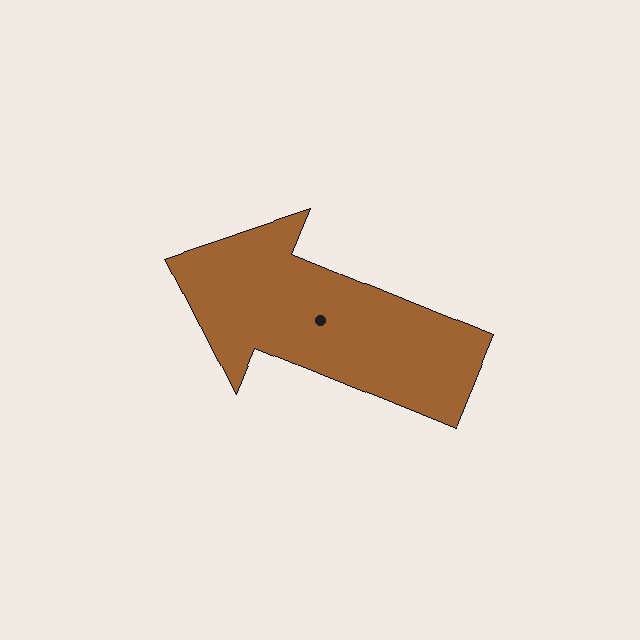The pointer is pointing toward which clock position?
Roughly 10 o'clock.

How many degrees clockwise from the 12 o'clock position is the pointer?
Approximately 292 degrees.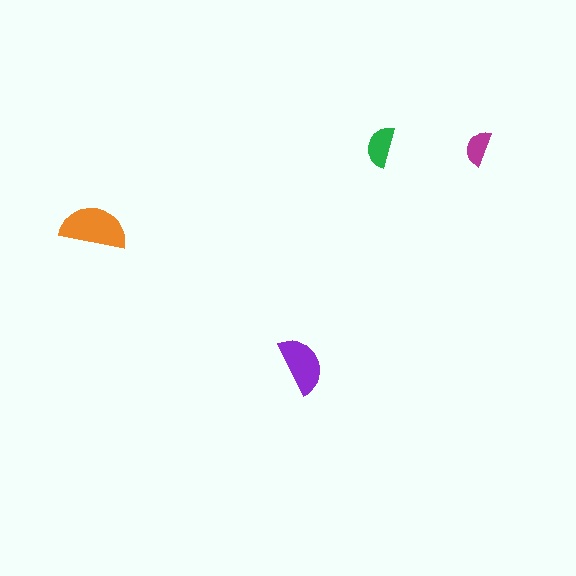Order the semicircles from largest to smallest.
the orange one, the purple one, the green one, the magenta one.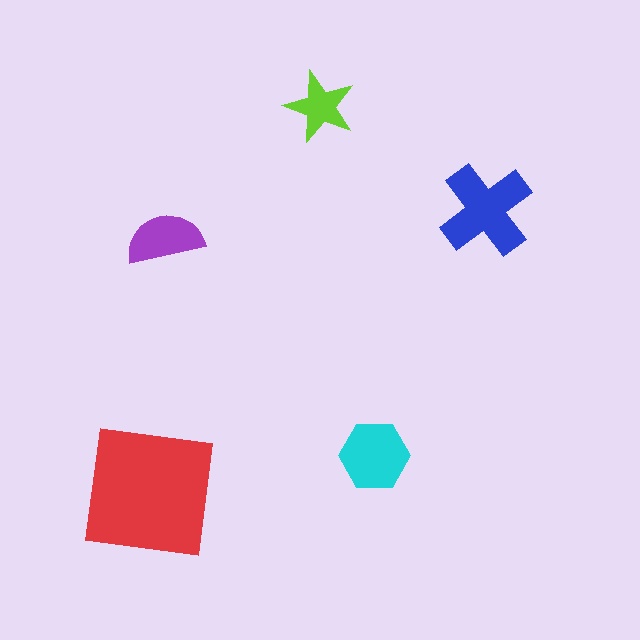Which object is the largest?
The red square.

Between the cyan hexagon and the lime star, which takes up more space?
The cyan hexagon.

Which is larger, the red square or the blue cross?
The red square.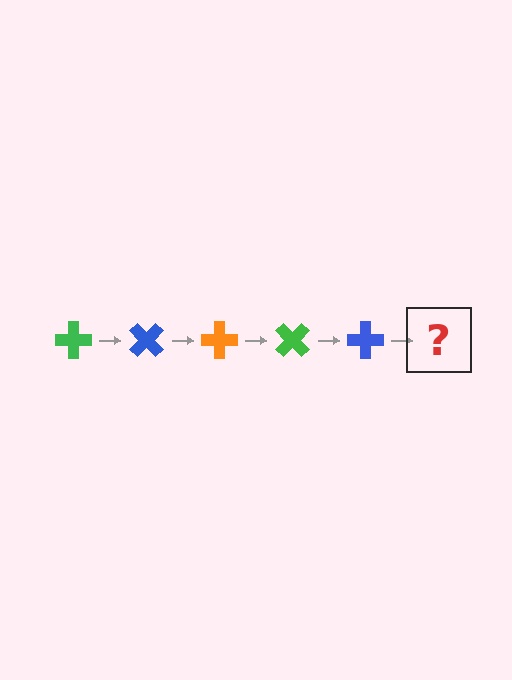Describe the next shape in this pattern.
It should be an orange cross, rotated 225 degrees from the start.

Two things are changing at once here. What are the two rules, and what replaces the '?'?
The two rules are that it rotates 45 degrees each step and the color cycles through green, blue, and orange. The '?' should be an orange cross, rotated 225 degrees from the start.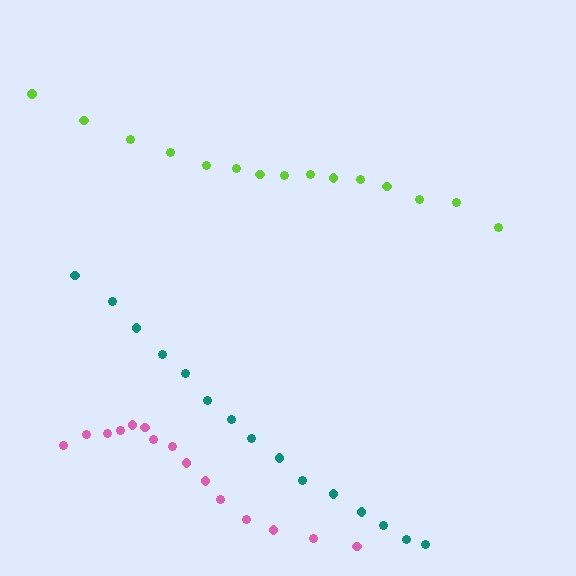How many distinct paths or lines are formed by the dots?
There are 3 distinct paths.